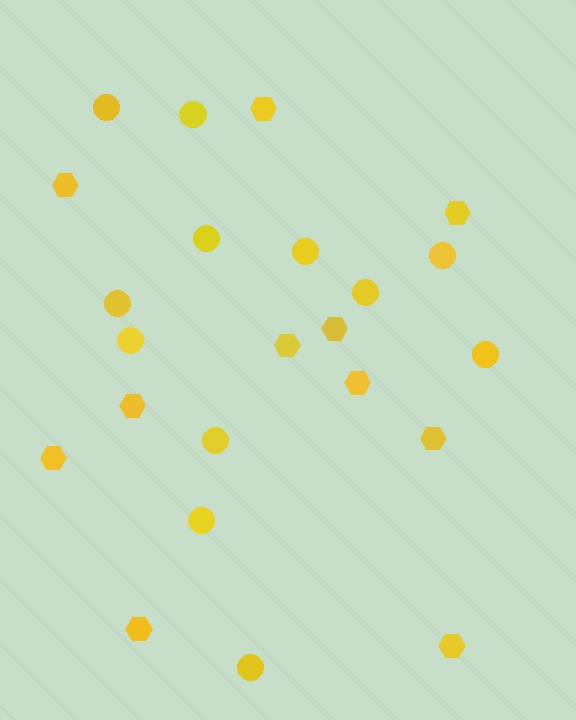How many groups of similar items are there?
There are 2 groups: one group of circles (12) and one group of hexagons (11).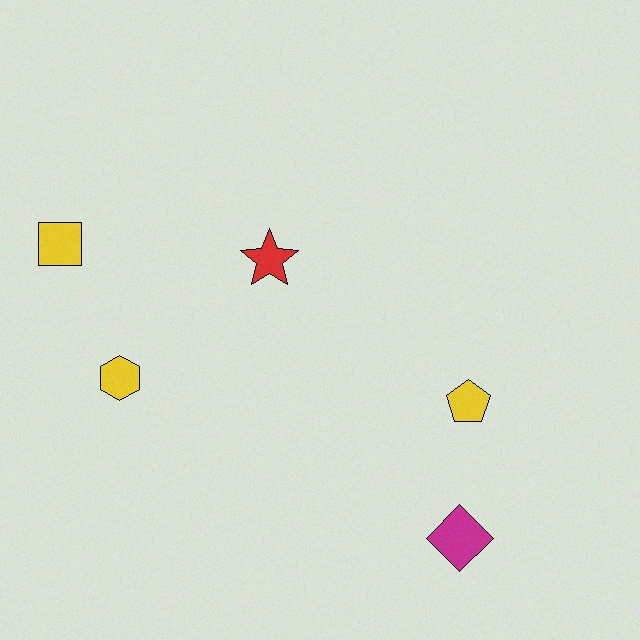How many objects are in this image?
There are 5 objects.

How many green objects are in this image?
There are no green objects.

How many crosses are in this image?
There are no crosses.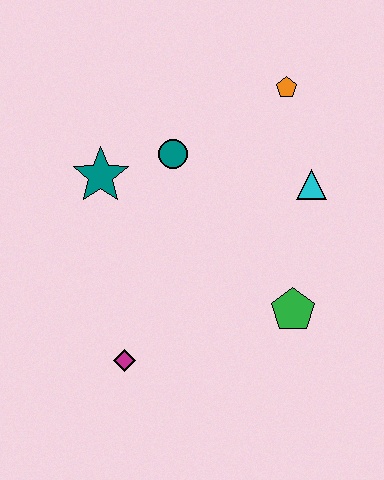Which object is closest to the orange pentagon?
The cyan triangle is closest to the orange pentagon.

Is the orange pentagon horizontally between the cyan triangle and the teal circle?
Yes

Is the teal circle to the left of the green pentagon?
Yes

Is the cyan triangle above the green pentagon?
Yes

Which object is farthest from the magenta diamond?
The orange pentagon is farthest from the magenta diamond.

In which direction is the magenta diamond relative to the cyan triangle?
The magenta diamond is to the left of the cyan triangle.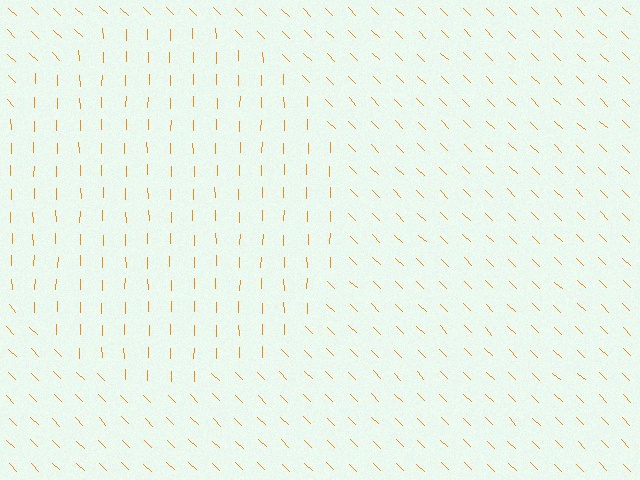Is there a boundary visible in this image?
Yes, there is a texture boundary formed by a change in line orientation.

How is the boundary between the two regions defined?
The boundary is defined purely by a change in line orientation (approximately 45 degrees difference). All lines are the same color and thickness.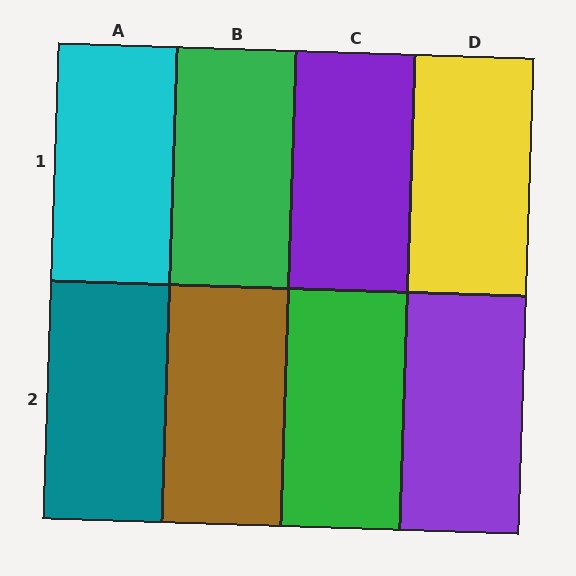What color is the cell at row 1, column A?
Cyan.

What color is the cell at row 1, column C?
Purple.